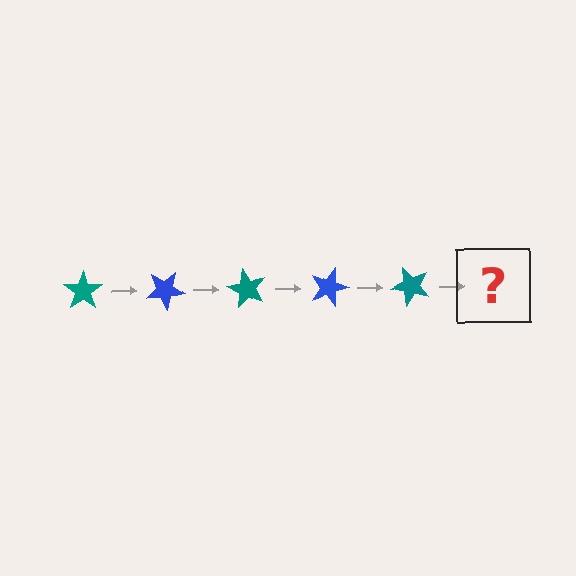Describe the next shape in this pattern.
It should be a blue star, rotated 150 degrees from the start.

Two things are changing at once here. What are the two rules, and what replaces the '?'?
The two rules are that it rotates 30 degrees each step and the color cycles through teal and blue. The '?' should be a blue star, rotated 150 degrees from the start.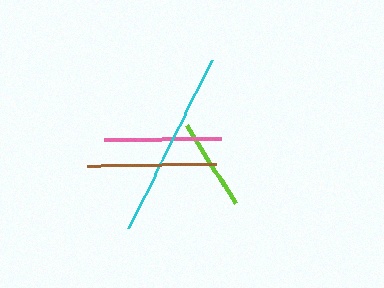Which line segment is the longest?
The cyan line is the longest at approximately 187 pixels.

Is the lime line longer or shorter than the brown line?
The brown line is longer than the lime line.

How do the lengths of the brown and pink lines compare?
The brown and pink lines are approximately the same length.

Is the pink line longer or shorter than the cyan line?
The cyan line is longer than the pink line.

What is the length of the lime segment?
The lime segment is approximately 93 pixels long.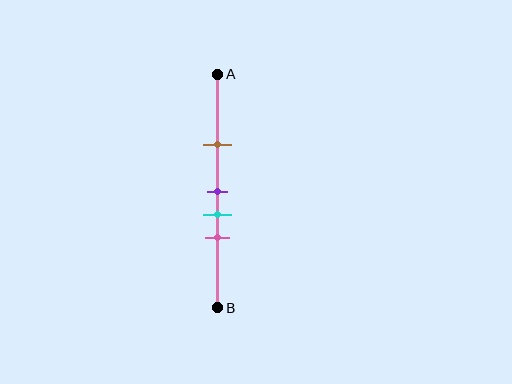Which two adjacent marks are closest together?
The purple and cyan marks are the closest adjacent pair.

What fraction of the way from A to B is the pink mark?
The pink mark is approximately 70% (0.7) of the way from A to B.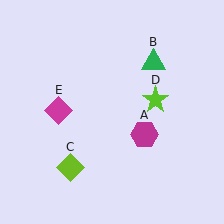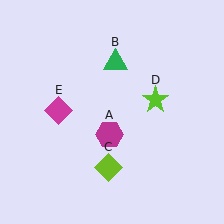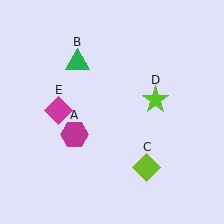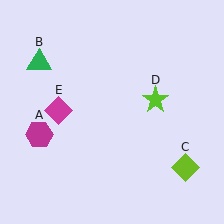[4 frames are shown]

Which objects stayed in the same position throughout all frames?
Lime star (object D) and magenta diamond (object E) remained stationary.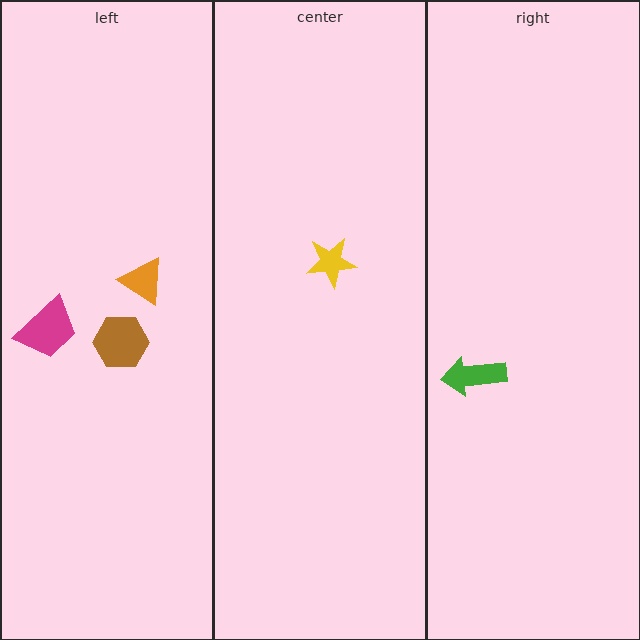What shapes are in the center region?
The yellow star.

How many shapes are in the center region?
1.